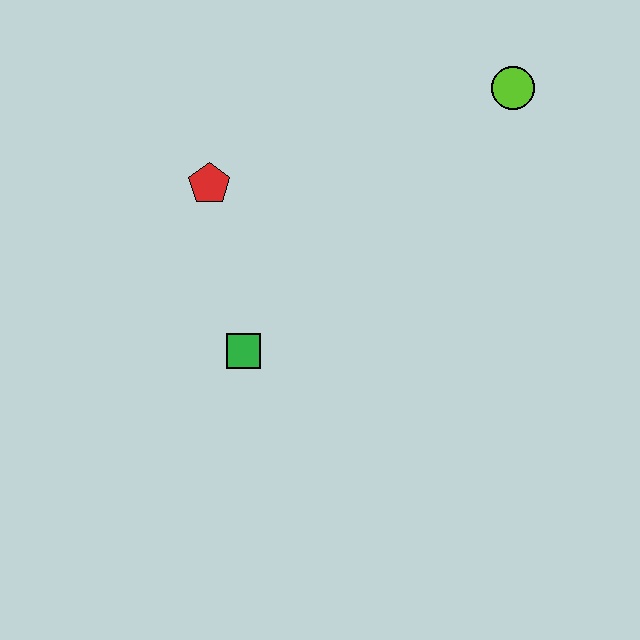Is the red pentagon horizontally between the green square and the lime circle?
No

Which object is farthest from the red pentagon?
The lime circle is farthest from the red pentagon.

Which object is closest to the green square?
The red pentagon is closest to the green square.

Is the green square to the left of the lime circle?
Yes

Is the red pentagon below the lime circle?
Yes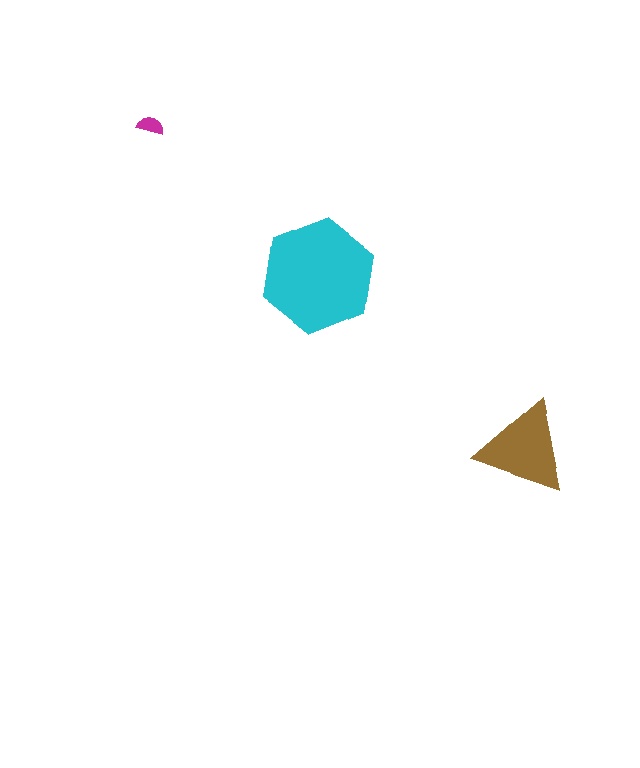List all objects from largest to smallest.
The cyan hexagon, the brown triangle, the magenta semicircle.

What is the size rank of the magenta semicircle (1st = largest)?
3rd.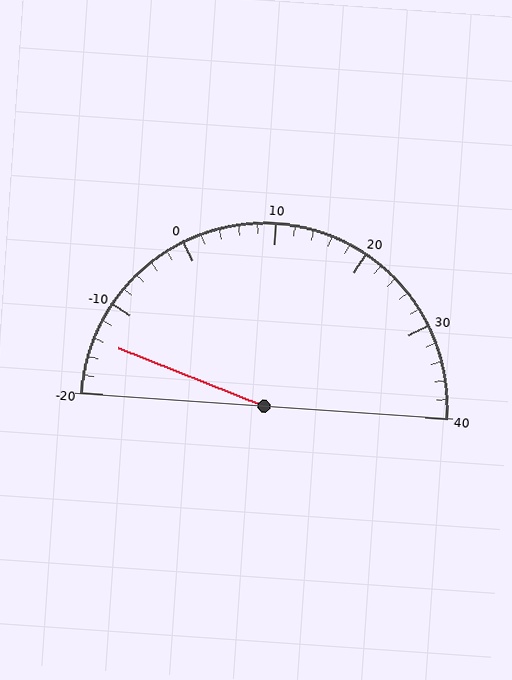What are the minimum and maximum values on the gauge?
The gauge ranges from -20 to 40.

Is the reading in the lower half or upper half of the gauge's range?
The reading is in the lower half of the range (-20 to 40).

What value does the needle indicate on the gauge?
The needle indicates approximately -14.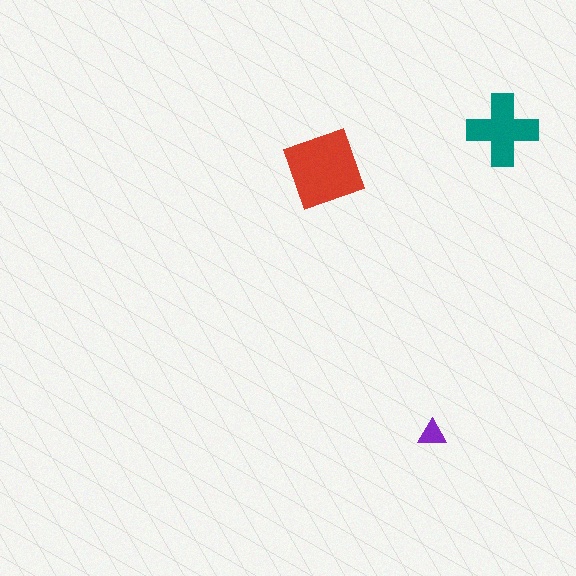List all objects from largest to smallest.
The red diamond, the teal cross, the purple triangle.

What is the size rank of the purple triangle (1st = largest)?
3rd.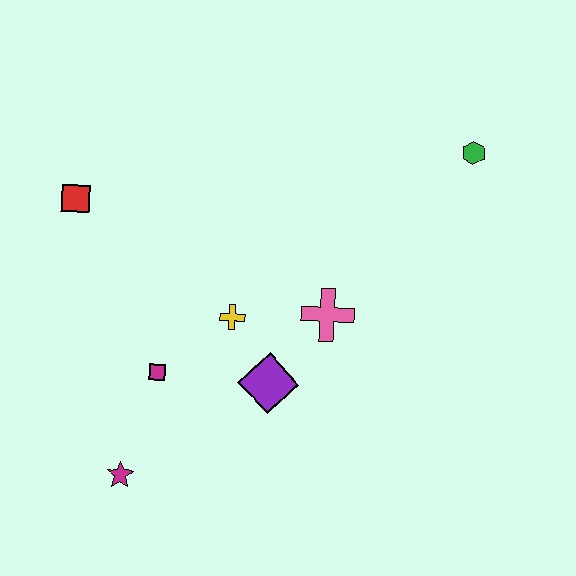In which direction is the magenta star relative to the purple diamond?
The magenta star is to the left of the purple diamond.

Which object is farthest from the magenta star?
The green hexagon is farthest from the magenta star.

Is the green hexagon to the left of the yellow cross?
No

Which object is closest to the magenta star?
The magenta square is closest to the magenta star.